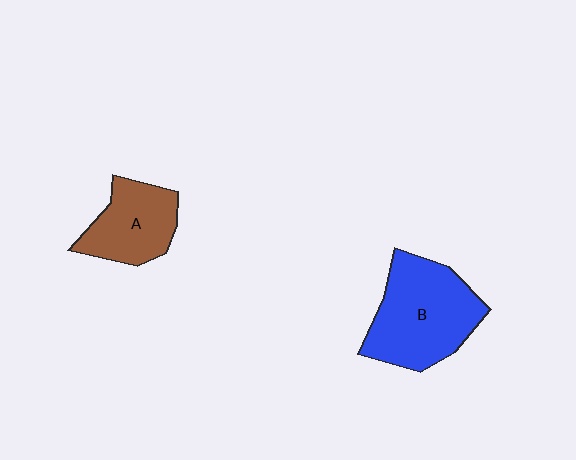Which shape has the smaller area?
Shape A (brown).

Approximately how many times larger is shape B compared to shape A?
Approximately 1.6 times.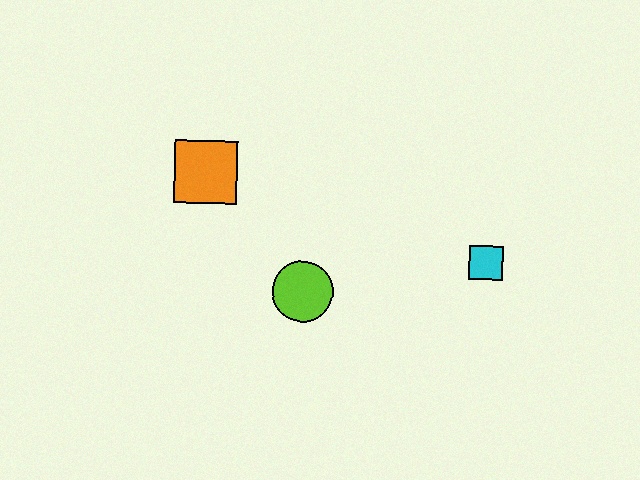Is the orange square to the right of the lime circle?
No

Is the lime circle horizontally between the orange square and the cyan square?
Yes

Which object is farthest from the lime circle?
The cyan square is farthest from the lime circle.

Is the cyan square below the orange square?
Yes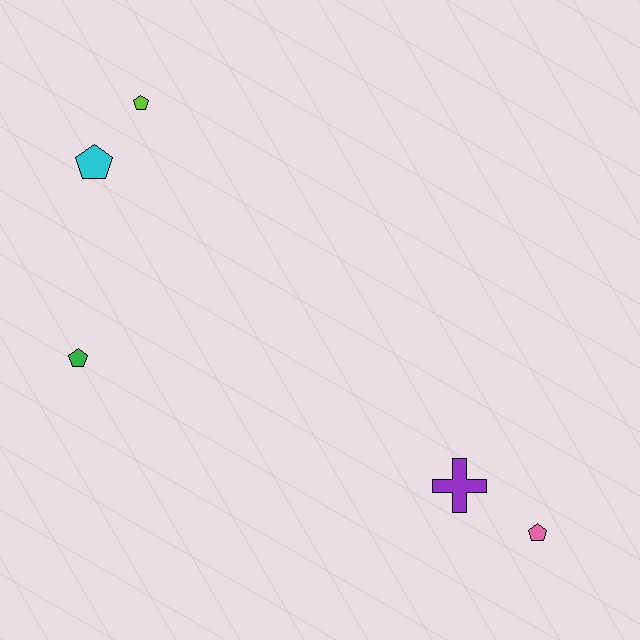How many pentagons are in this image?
There are 4 pentagons.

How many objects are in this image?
There are 5 objects.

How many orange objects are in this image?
There are no orange objects.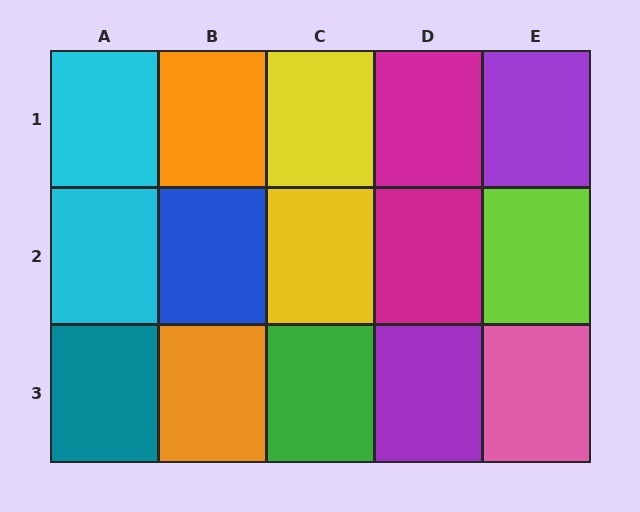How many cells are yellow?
2 cells are yellow.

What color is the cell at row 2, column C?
Yellow.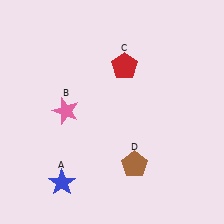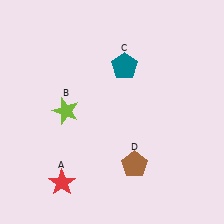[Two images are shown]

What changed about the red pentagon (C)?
In Image 1, C is red. In Image 2, it changed to teal.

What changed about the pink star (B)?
In Image 1, B is pink. In Image 2, it changed to lime.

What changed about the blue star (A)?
In Image 1, A is blue. In Image 2, it changed to red.